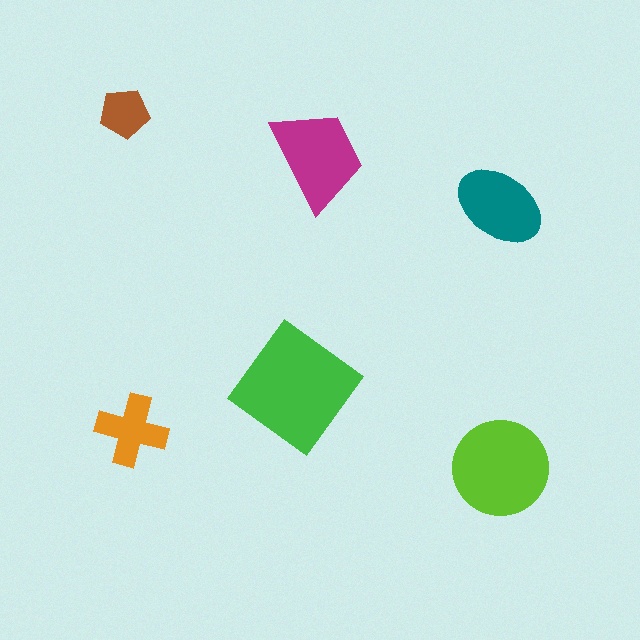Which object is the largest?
The green diamond.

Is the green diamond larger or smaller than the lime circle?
Larger.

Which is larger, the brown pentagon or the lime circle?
The lime circle.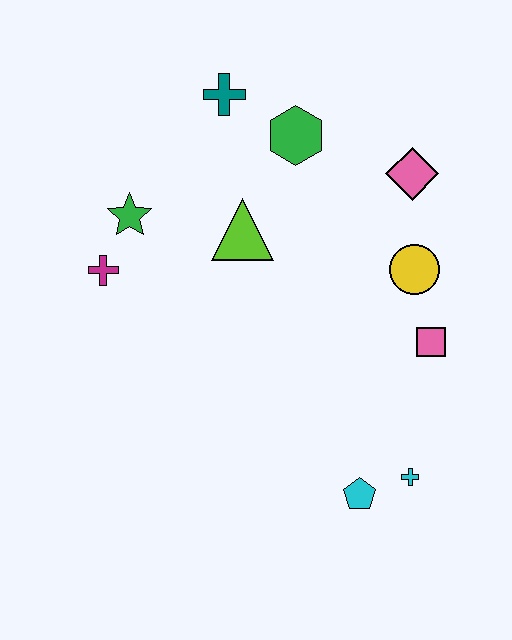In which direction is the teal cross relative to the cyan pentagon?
The teal cross is above the cyan pentagon.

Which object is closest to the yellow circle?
The pink square is closest to the yellow circle.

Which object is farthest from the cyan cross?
The teal cross is farthest from the cyan cross.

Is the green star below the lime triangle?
No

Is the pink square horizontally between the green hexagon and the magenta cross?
No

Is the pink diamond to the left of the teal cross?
No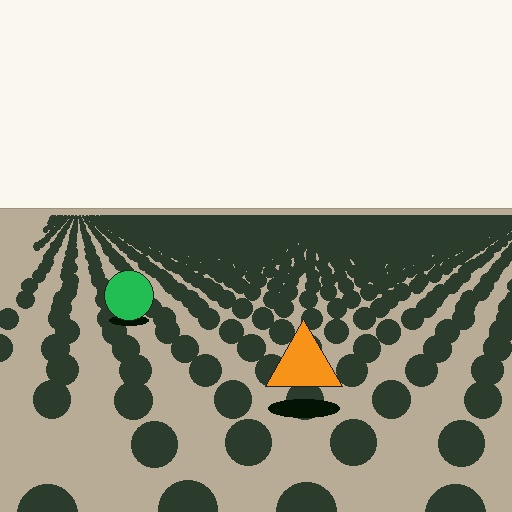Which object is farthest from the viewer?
The green circle is farthest from the viewer. It appears smaller and the ground texture around it is denser.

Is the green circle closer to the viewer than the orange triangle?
No. The orange triangle is closer — you can tell from the texture gradient: the ground texture is coarser near it.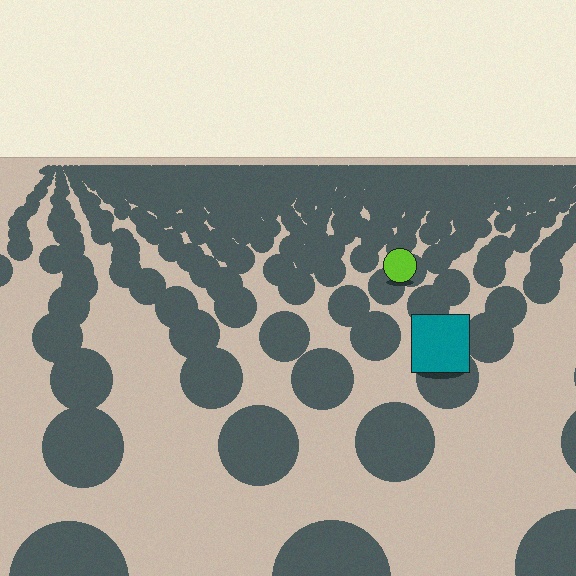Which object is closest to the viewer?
The teal square is closest. The texture marks near it are larger and more spread out.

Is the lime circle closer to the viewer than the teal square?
No. The teal square is closer — you can tell from the texture gradient: the ground texture is coarser near it.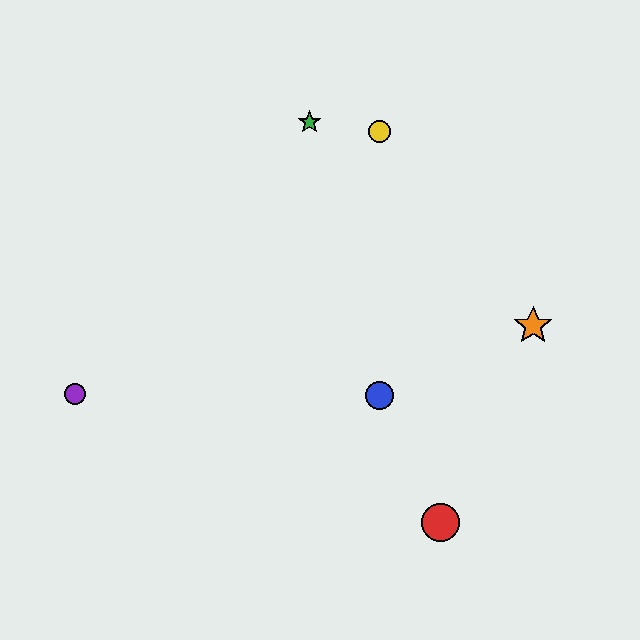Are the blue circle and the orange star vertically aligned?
No, the blue circle is at x≈379 and the orange star is at x≈533.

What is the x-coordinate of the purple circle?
The purple circle is at x≈75.